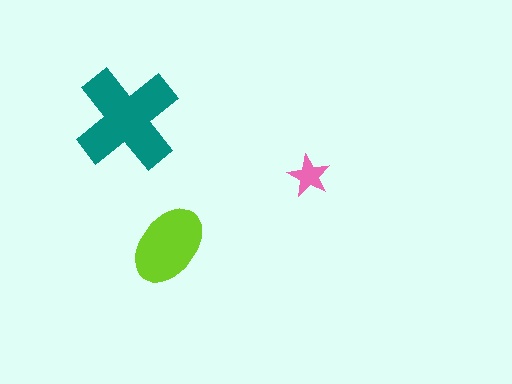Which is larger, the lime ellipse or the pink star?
The lime ellipse.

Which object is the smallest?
The pink star.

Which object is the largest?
The teal cross.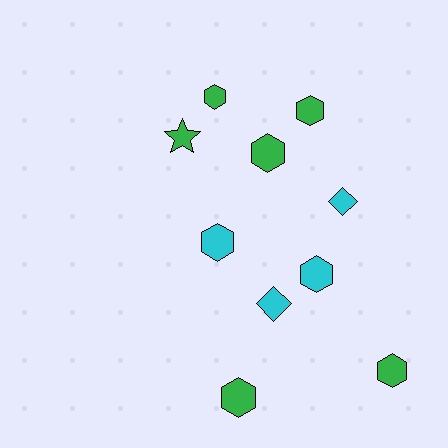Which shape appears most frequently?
Hexagon, with 7 objects.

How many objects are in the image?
There are 10 objects.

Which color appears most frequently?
Green, with 6 objects.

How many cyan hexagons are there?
There are 2 cyan hexagons.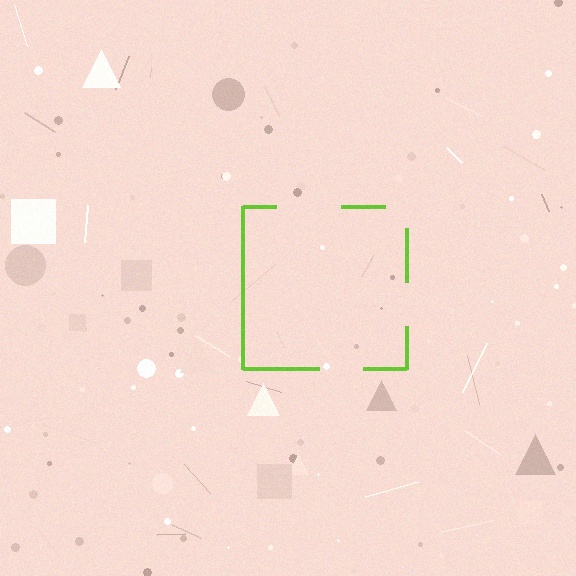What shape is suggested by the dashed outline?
The dashed outline suggests a square.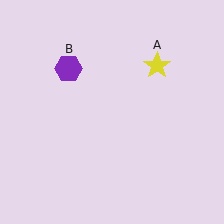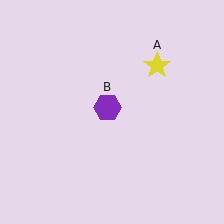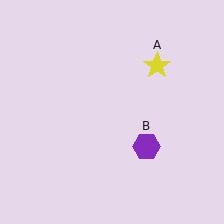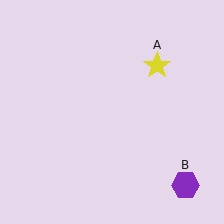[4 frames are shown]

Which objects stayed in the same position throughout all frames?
Yellow star (object A) remained stationary.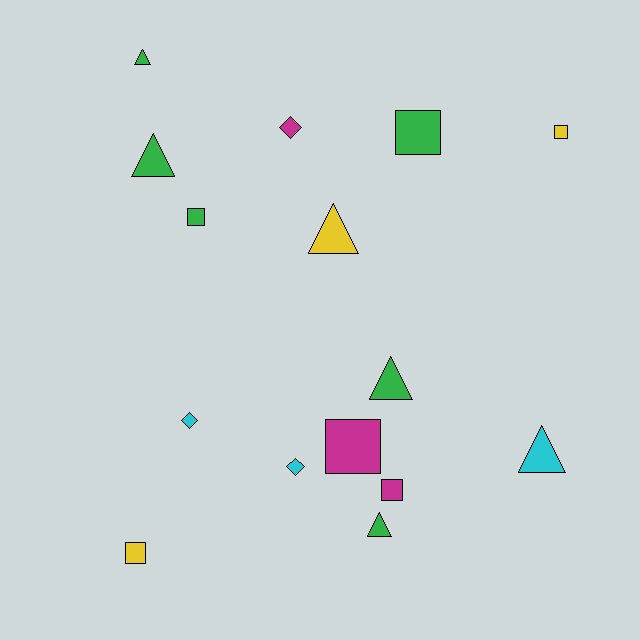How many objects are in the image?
There are 15 objects.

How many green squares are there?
There are 2 green squares.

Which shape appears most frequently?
Square, with 6 objects.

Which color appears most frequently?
Green, with 6 objects.